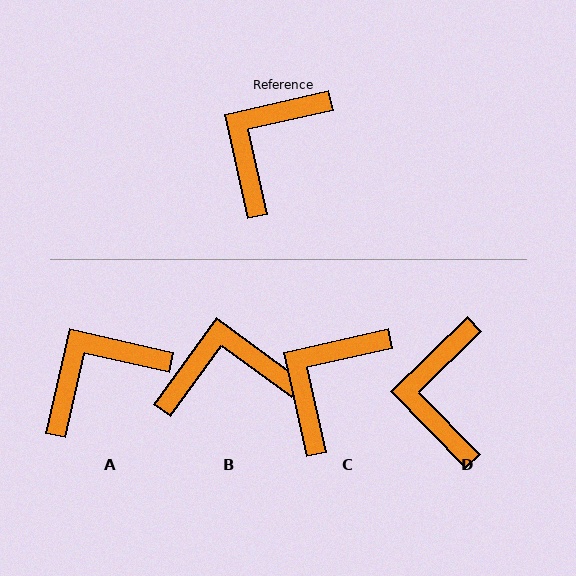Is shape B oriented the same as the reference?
No, it is off by about 49 degrees.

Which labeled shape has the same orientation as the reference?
C.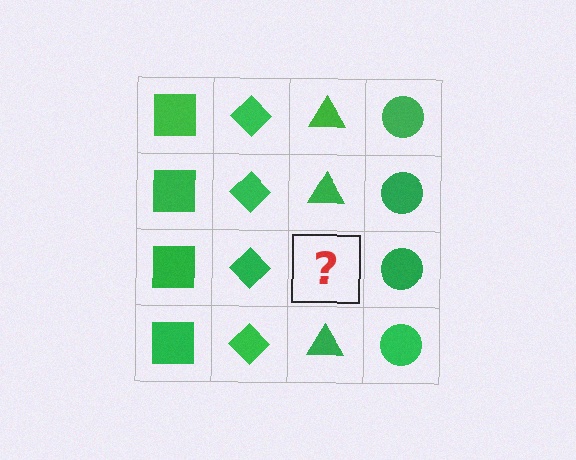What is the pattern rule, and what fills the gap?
The rule is that each column has a consistent shape. The gap should be filled with a green triangle.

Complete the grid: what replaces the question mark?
The question mark should be replaced with a green triangle.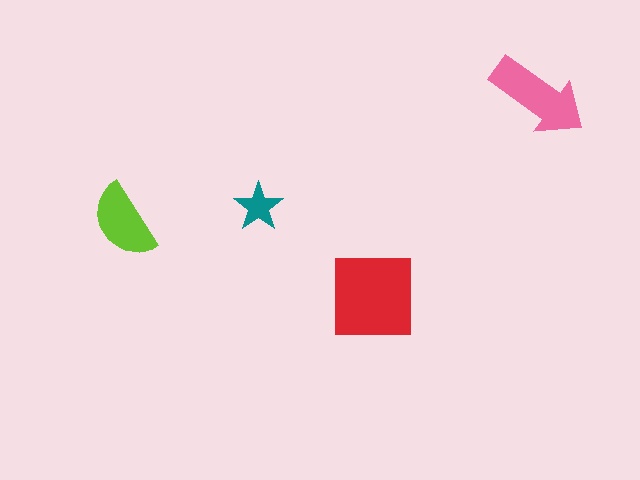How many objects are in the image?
There are 4 objects in the image.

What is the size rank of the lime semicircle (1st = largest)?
3rd.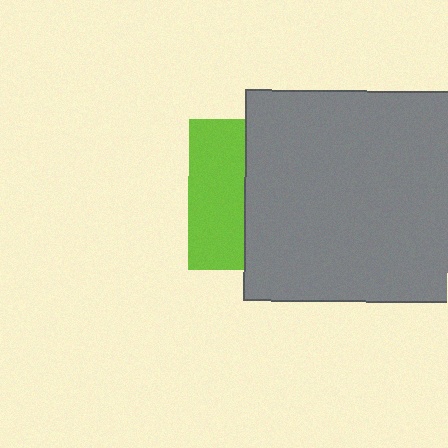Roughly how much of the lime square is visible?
A small part of it is visible (roughly 37%).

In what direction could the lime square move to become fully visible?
The lime square could move left. That would shift it out from behind the gray rectangle entirely.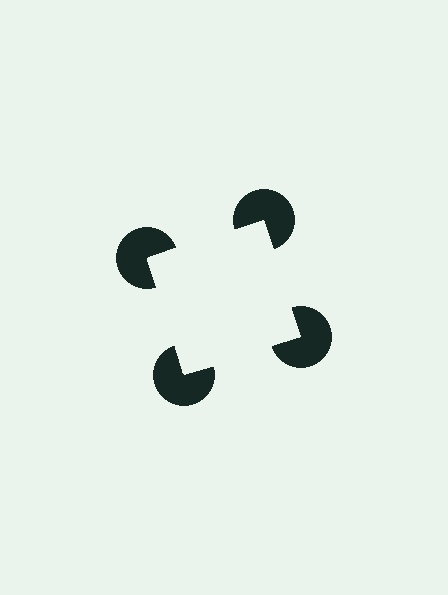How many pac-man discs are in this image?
There are 4 — one at each vertex of the illusory square.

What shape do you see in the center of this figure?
An illusory square — its edges are inferred from the aligned wedge cuts in the pac-man discs, not physically drawn.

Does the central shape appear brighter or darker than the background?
It typically appears slightly brighter than the background, even though no actual brightness change is drawn.